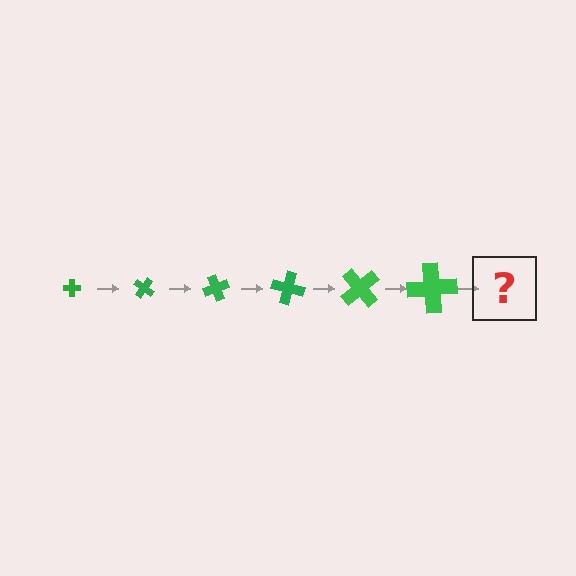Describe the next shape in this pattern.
It should be a cross, larger than the previous one and rotated 210 degrees from the start.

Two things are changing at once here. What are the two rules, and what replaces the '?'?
The two rules are that the cross grows larger each step and it rotates 35 degrees each step. The '?' should be a cross, larger than the previous one and rotated 210 degrees from the start.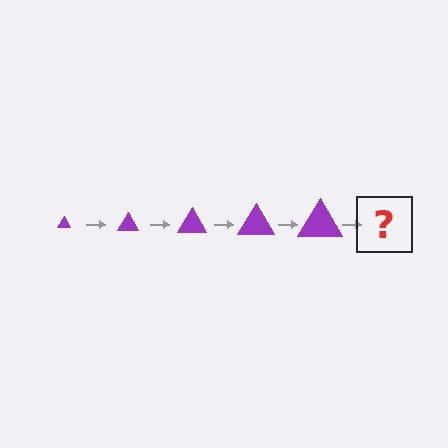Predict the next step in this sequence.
The next step is a purple triangle, larger than the previous one.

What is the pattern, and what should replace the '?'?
The pattern is that the triangle gets progressively larger each step. The '?' should be a purple triangle, larger than the previous one.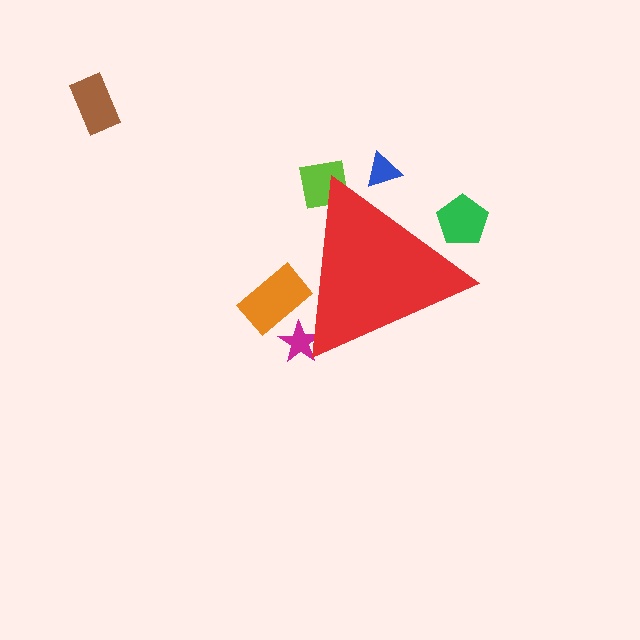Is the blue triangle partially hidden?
Yes, the blue triangle is partially hidden behind the red triangle.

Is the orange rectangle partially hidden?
Yes, the orange rectangle is partially hidden behind the red triangle.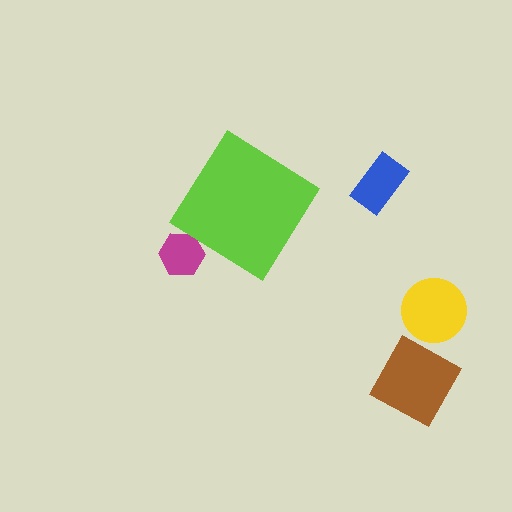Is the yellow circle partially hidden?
No, the yellow circle is fully visible.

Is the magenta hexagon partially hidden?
Yes, the magenta hexagon is partially hidden behind the lime diamond.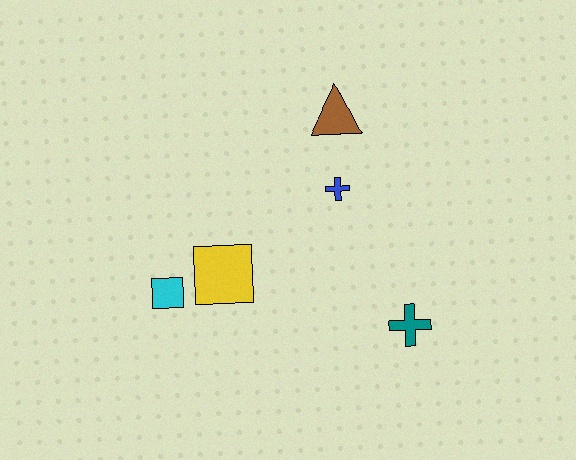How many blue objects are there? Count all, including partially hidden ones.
There is 1 blue object.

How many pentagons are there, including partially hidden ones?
There are no pentagons.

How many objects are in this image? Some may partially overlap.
There are 5 objects.